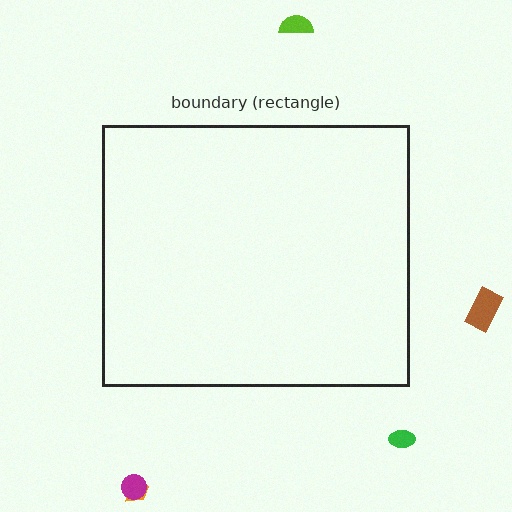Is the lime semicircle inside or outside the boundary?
Outside.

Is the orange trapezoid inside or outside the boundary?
Outside.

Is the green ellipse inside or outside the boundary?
Outside.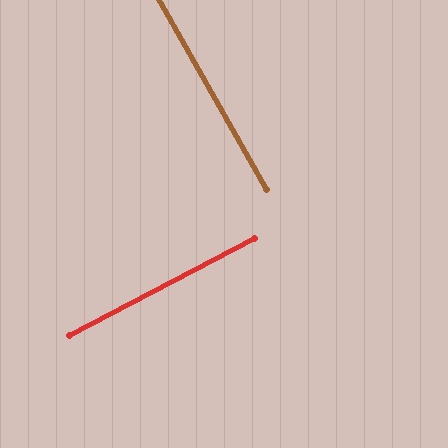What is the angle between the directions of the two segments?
Approximately 88 degrees.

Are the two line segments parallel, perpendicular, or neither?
Perpendicular — they meet at approximately 88°.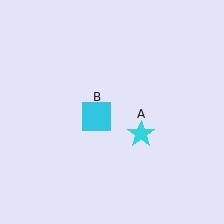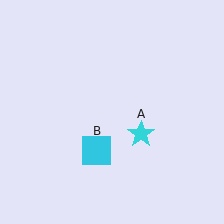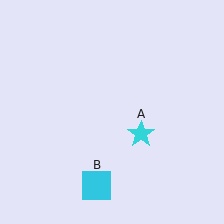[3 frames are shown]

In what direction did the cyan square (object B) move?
The cyan square (object B) moved down.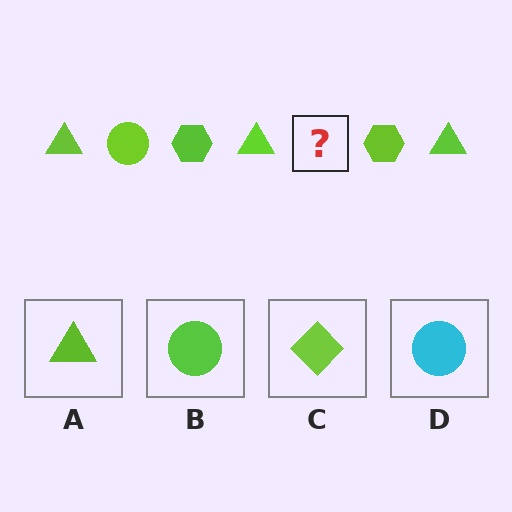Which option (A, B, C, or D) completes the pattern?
B.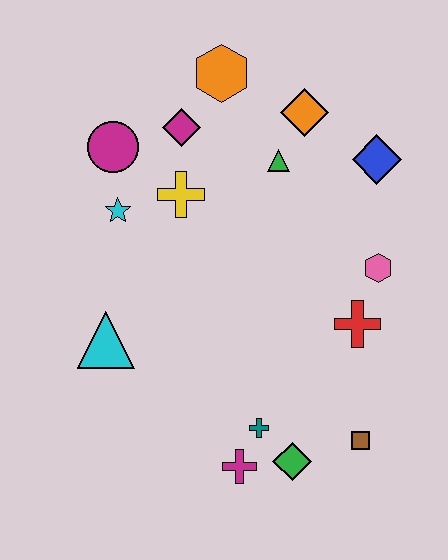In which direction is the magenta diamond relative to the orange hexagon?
The magenta diamond is below the orange hexagon.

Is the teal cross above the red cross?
No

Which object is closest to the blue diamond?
The orange diamond is closest to the blue diamond.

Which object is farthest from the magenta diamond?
The brown square is farthest from the magenta diamond.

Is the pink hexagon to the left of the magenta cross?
No